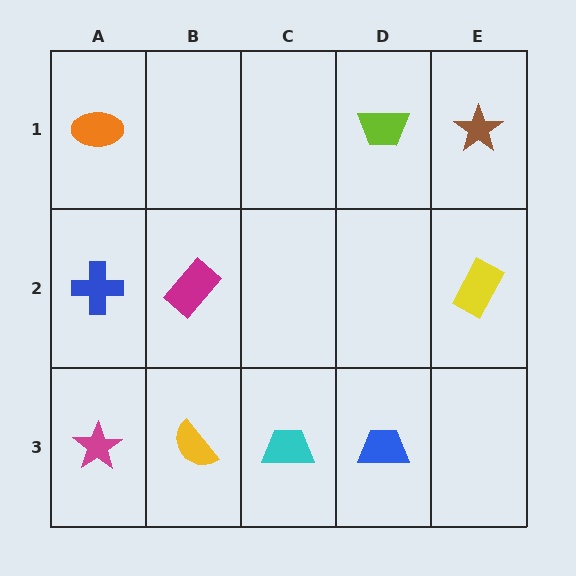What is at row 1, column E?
A brown star.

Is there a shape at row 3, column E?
No, that cell is empty.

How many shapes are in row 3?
4 shapes.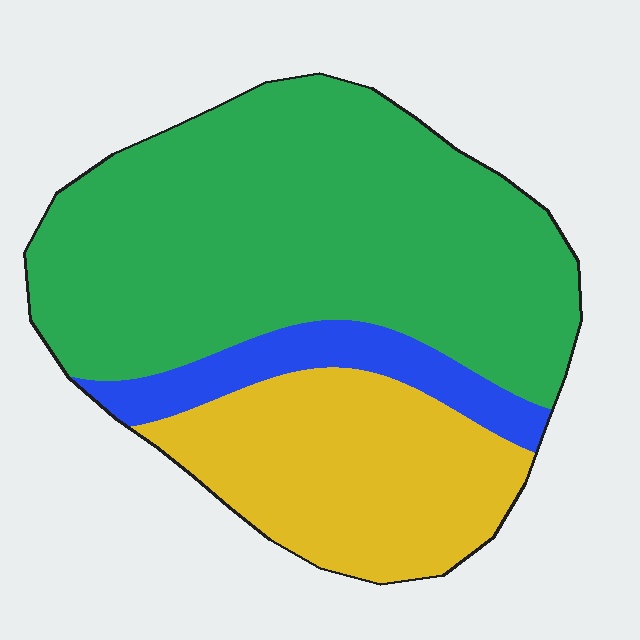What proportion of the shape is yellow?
Yellow takes up about one quarter (1/4) of the shape.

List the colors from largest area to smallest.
From largest to smallest: green, yellow, blue.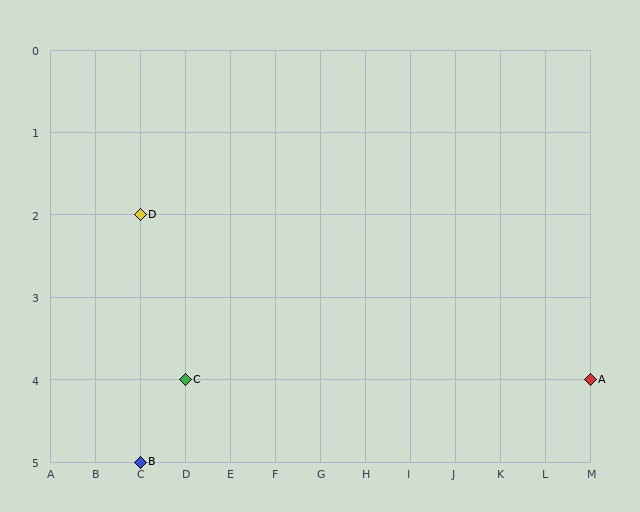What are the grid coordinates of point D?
Point D is at grid coordinates (C, 2).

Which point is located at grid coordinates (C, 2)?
Point D is at (C, 2).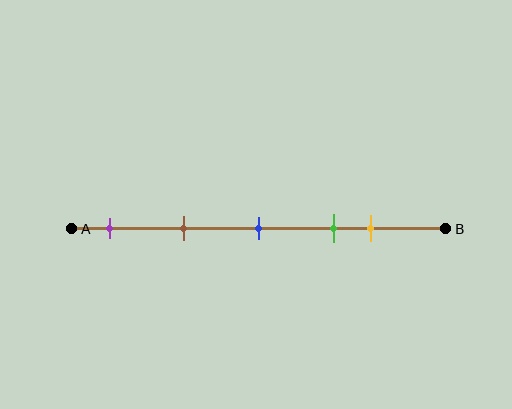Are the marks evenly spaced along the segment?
No, the marks are not evenly spaced.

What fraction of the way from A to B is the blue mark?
The blue mark is approximately 50% (0.5) of the way from A to B.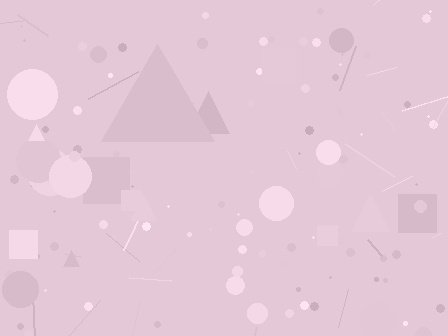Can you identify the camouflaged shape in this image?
The camouflaged shape is a triangle.